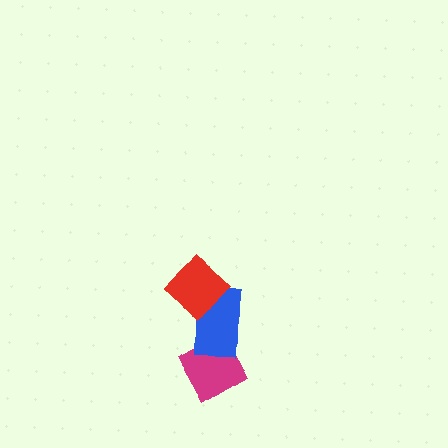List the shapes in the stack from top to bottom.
From top to bottom: the red diamond, the blue rectangle, the magenta diamond.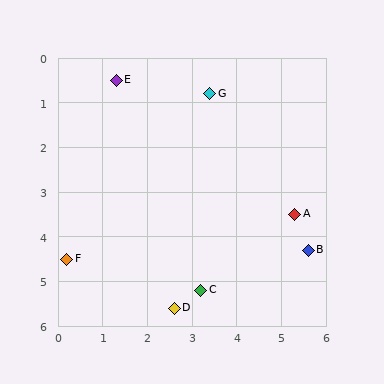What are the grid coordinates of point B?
Point B is at approximately (5.6, 4.3).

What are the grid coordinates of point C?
Point C is at approximately (3.2, 5.2).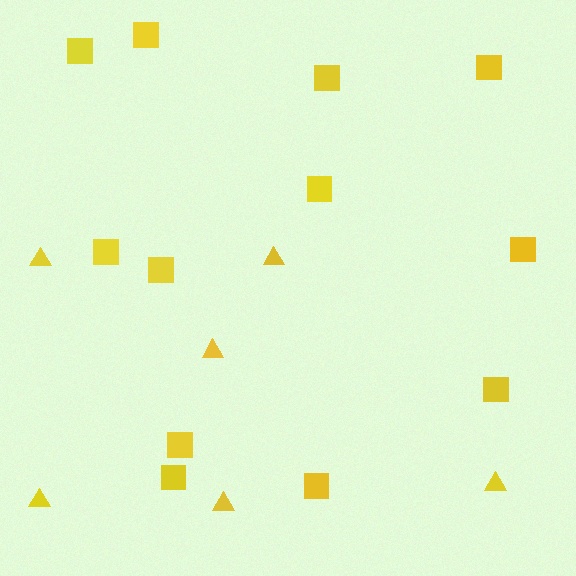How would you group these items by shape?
There are 2 groups: one group of squares (12) and one group of triangles (6).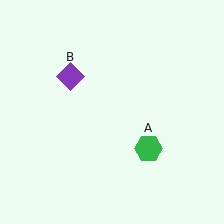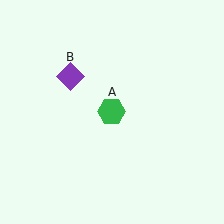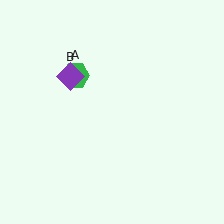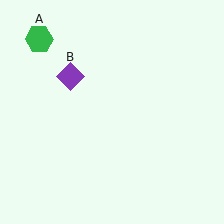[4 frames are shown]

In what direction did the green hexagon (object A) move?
The green hexagon (object A) moved up and to the left.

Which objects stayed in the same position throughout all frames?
Purple diamond (object B) remained stationary.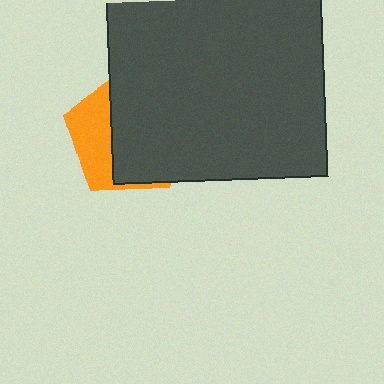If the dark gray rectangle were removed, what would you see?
You would see the complete orange pentagon.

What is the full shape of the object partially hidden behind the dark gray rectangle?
The partially hidden object is an orange pentagon.